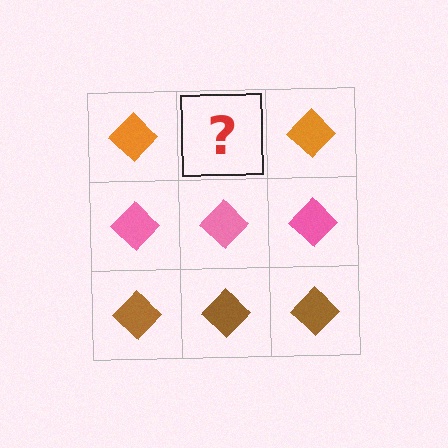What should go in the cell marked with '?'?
The missing cell should contain an orange diamond.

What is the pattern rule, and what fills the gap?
The rule is that each row has a consistent color. The gap should be filled with an orange diamond.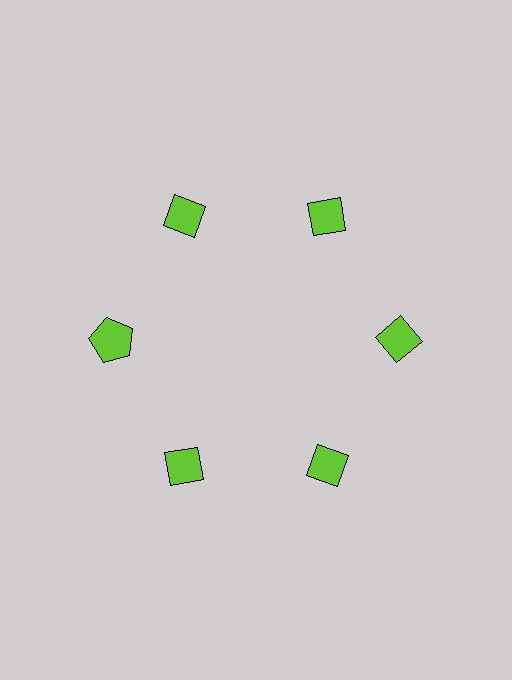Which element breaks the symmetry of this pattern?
The lime pentagon at roughly the 9 o'clock position breaks the symmetry. All other shapes are lime diamonds.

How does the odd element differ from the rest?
It has a different shape: pentagon instead of diamond.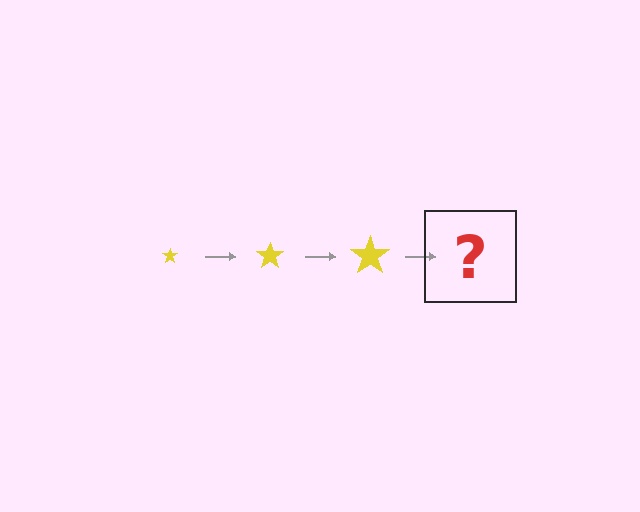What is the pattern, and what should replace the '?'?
The pattern is that the star gets progressively larger each step. The '?' should be a yellow star, larger than the previous one.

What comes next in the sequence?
The next element should be a yellow star, larger than the previous one.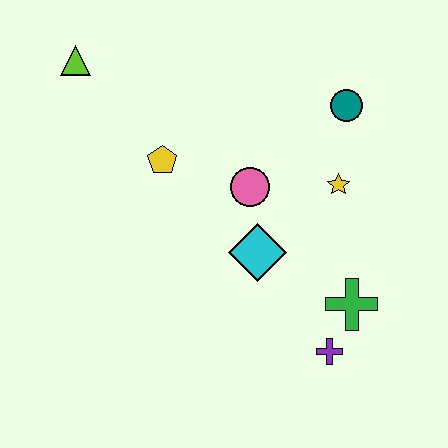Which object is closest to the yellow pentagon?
The pink circle is closest to the yellow pentagon.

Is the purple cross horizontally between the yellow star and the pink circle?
Yes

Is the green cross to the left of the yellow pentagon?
No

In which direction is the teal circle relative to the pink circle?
The teal circle is to the right of the pink circle.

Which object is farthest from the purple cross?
The lime triangle is farthest from the purple cross.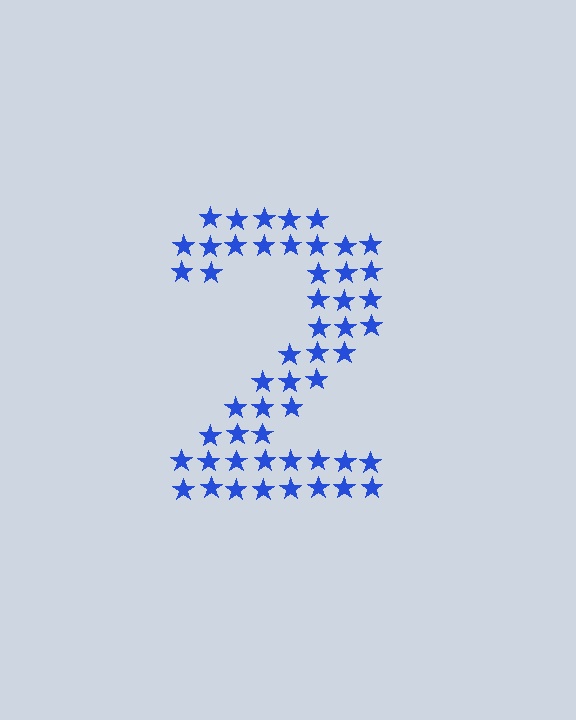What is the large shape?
The large shape is the digit 2.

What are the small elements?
The small elements are stars.